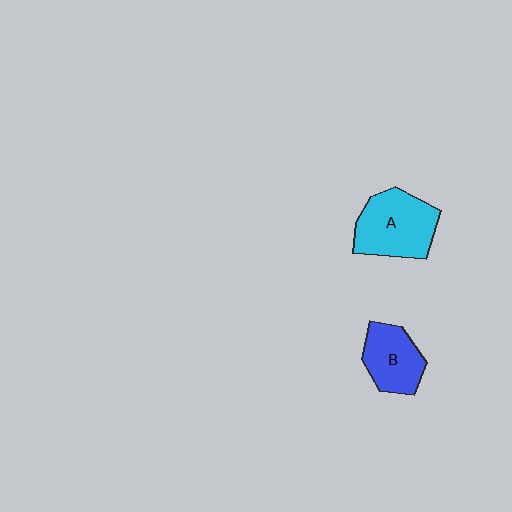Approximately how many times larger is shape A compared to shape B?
Approximately 1.4 times.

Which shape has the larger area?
Shape A (cyan).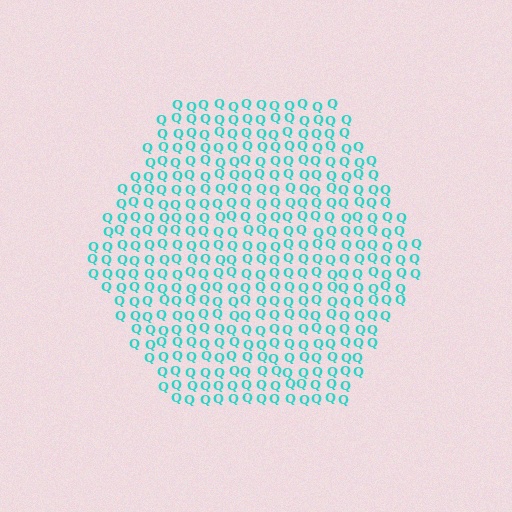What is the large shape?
The large shape is a hexagon.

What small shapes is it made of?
It is made of small letter Q's.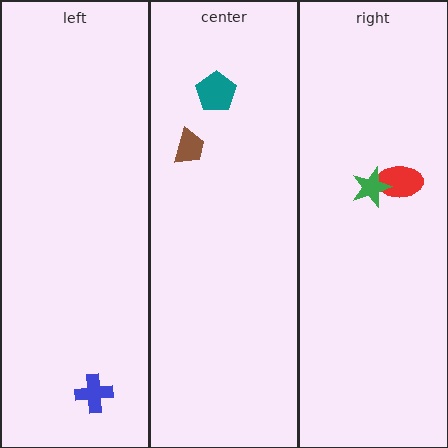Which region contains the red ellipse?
The right region.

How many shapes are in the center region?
2.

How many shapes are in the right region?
2.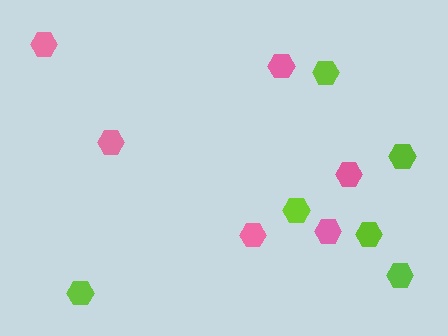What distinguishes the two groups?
There are 2 groups: one group of pink hexagons (6) and one group of lime hexagons (6).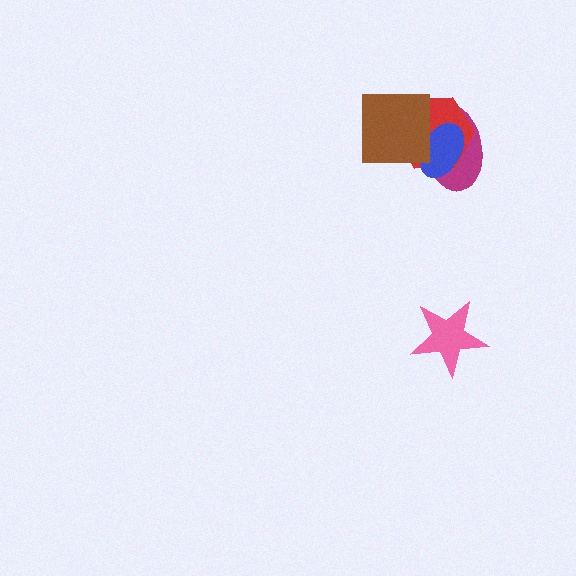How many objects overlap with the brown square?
3 objects overlap with the brown square.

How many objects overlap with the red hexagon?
3 objects overlap with the red hexagon.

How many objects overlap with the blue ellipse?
3 objects overlap with the blue ellipse.